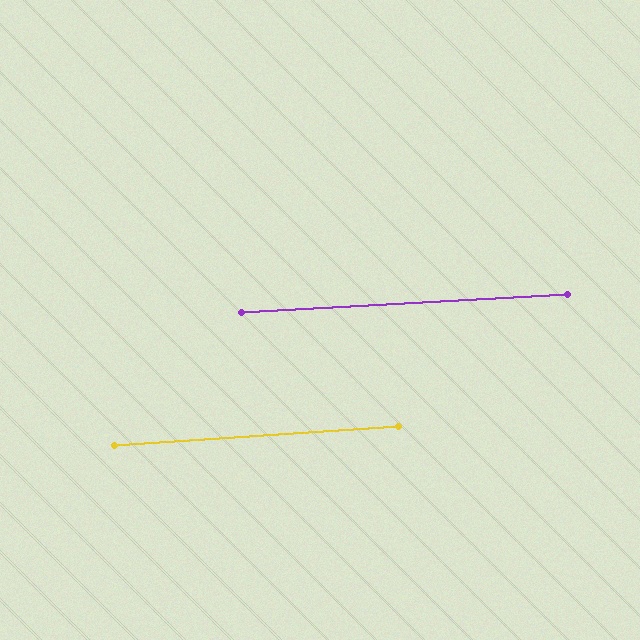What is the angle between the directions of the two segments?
Approximately 0 degrees.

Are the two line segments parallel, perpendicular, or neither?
Parallel — their directions differ by only 0.4°.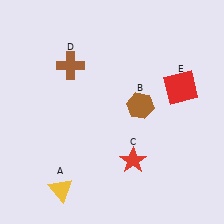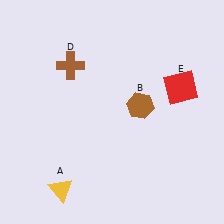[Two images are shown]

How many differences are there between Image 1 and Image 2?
There is 1 difference between the two images.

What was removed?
The red star (C) was removed in Image 2.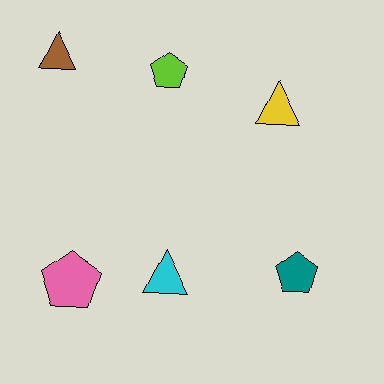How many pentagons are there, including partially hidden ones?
There are 3 pentagons.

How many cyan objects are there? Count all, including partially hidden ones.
There is 1 cyan object.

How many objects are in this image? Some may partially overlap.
There are 6 objects.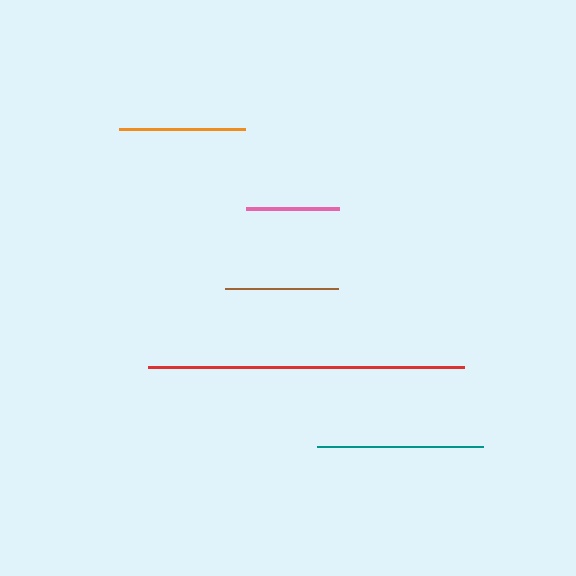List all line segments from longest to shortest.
From longest to shortest: red, teal, orange, brown, pink.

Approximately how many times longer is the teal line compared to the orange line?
The teal line is approximately 1.3 times the length of the orange line.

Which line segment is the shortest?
The pink line is the shortest at approximately 93 pixels.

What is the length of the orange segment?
The orange segment is approximately 126 pixels long.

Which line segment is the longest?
The red line is the longest at approximately 316 pixels.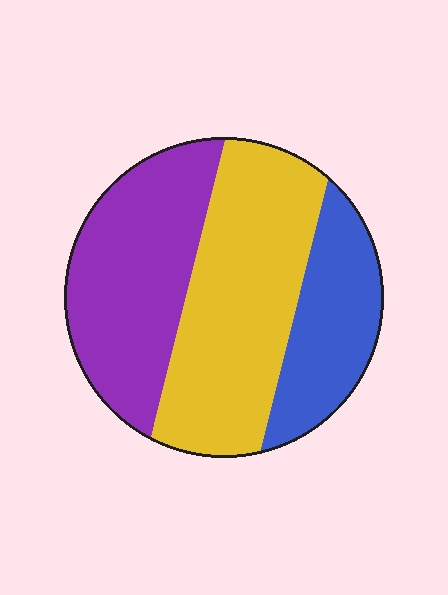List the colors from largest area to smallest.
From largest to smallest: yellow, purple, blue.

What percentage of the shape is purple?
Purple takes up about one third (1/3) of the shape.